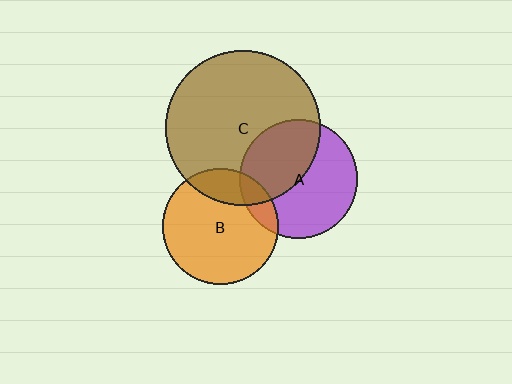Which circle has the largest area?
Circle C (brown).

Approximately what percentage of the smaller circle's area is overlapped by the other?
Approximately 45%.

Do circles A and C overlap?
Yes.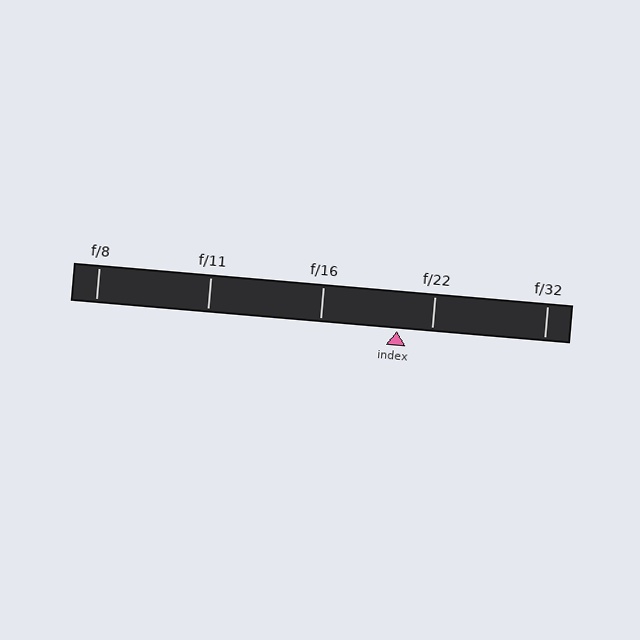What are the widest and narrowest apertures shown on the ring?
The widest aperture shown is f/8 and the narrowest is f/32.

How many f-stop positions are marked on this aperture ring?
There are 5 f-stop positions marked.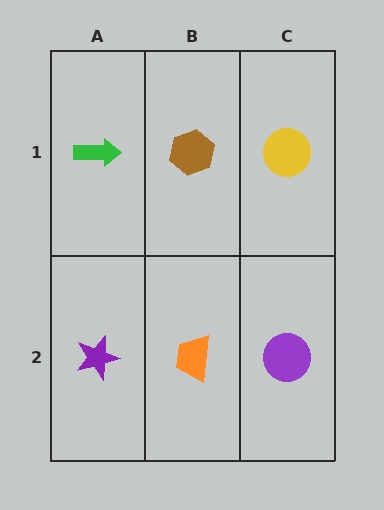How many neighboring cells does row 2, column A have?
2.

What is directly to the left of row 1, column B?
A green arrow.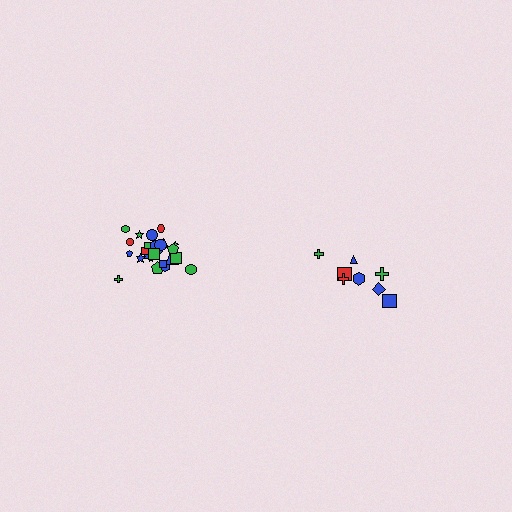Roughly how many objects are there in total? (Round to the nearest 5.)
Roughly 35 objects in total.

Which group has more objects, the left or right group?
The left group.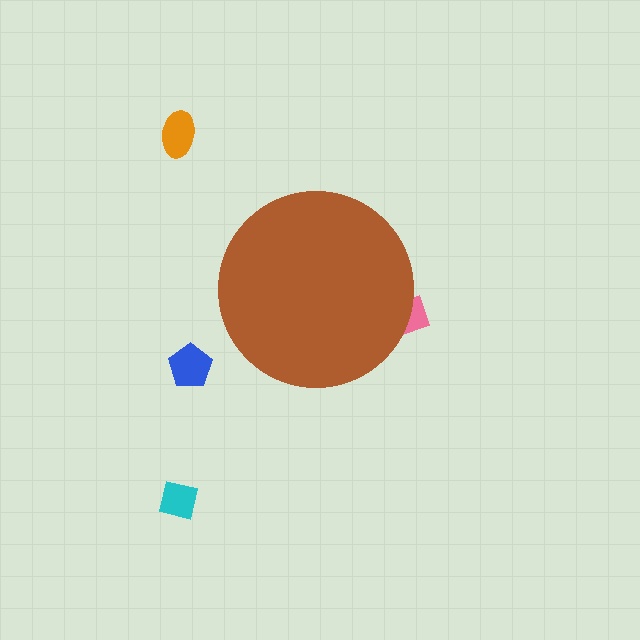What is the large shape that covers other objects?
A brown circle.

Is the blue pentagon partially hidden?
No, the blue pentagon is fully visible.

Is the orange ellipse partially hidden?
No, the orange ellipse is fully visible.